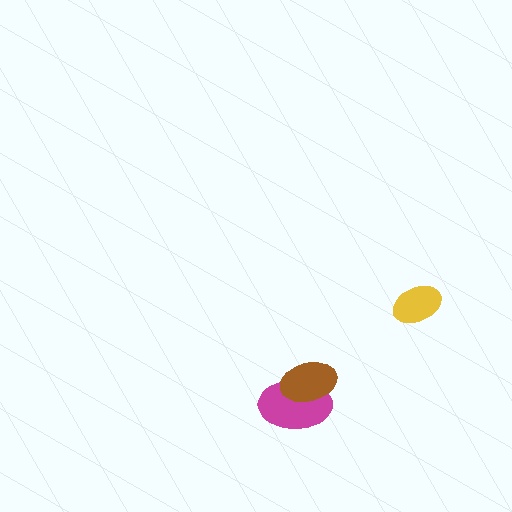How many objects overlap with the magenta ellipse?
1 object overlaps with the magenta ellipse.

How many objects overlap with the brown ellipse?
1 object overlaps with the brown ellipse.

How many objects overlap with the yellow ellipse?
0 objects overlap with the yellow ellipse.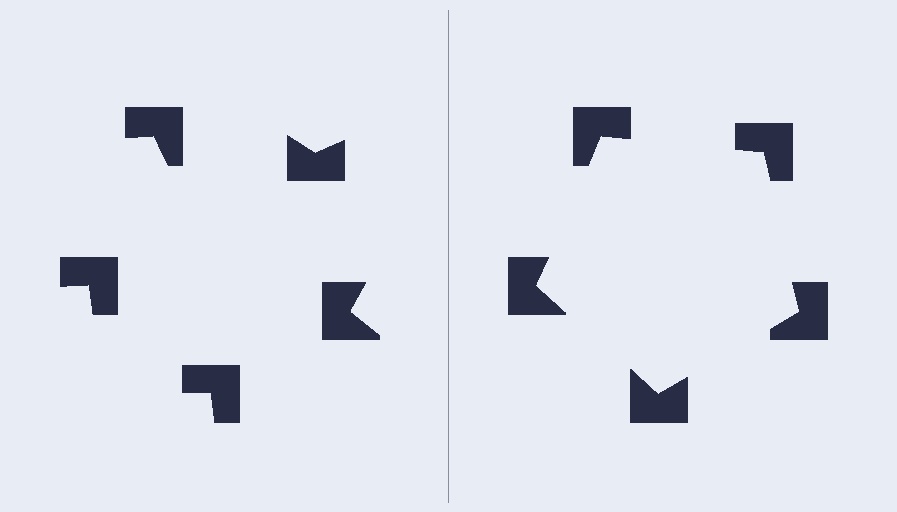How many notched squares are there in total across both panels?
10 — 5 on each side.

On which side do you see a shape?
An illusory pentagon appears on the right side. On the left side the wedge cuts are rotated, so no coherent shape forms.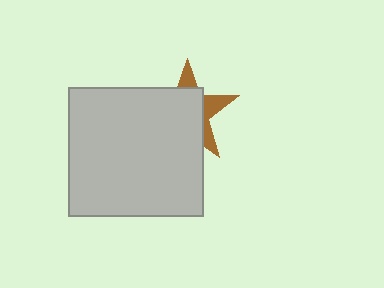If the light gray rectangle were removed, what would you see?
You would see the complete brown star.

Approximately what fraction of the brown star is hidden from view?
Roughly 68% of the brown star is hidden behind the light gray rectangle.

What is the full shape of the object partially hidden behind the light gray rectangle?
The partially hidden object is a brown star.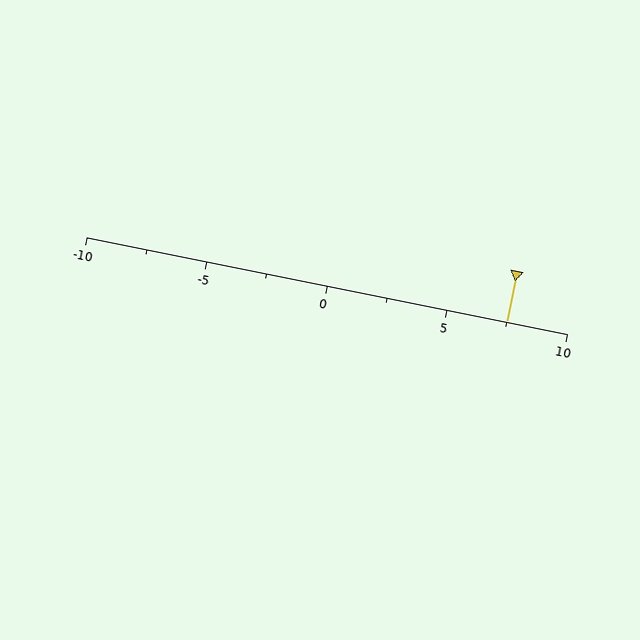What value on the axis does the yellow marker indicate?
The marker indicates approximately 7.5.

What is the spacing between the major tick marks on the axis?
The major ticks are spaced 5 apart.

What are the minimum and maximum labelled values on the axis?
The axis runs from -10 to 10.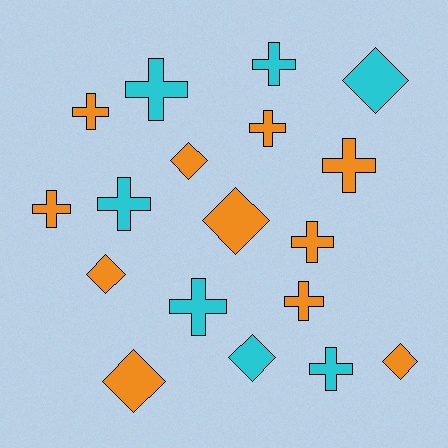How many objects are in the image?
There are 18 objects.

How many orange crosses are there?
There are 6 orange crosses.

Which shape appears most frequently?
Cross, with 11 objects.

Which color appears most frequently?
Orange, with 11 objects.